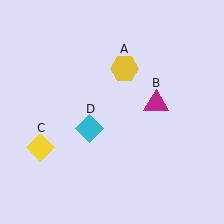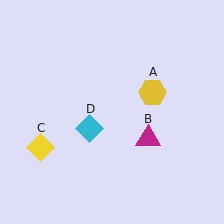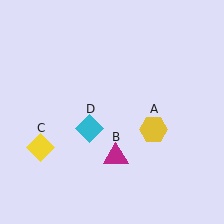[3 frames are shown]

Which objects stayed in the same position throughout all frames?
Yellow diamond (object C) and cyan diamond (object D) remained stationary.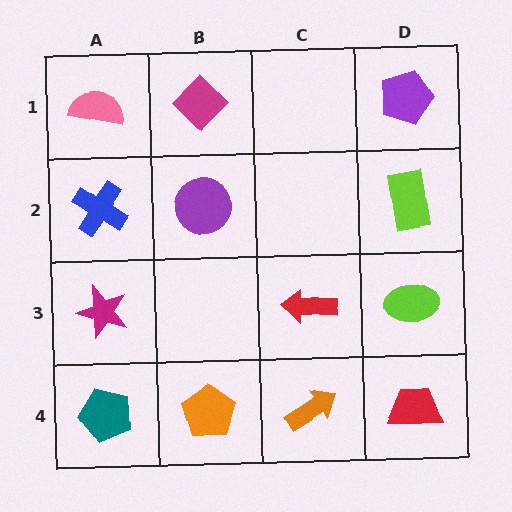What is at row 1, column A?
A pink semicircle.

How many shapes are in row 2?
3 shapes.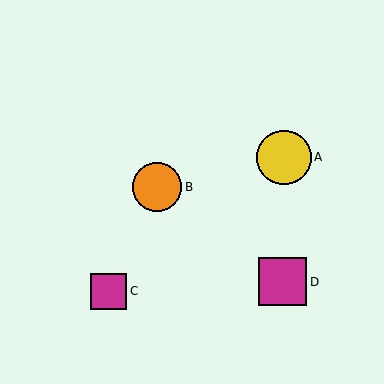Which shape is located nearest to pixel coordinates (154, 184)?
The orange circle (labeled B) at (157, 187) is nearest to that location.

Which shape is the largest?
The yellow circle (labeled A) is the largest.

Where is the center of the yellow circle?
The center of the yellow circle is at (284, 157).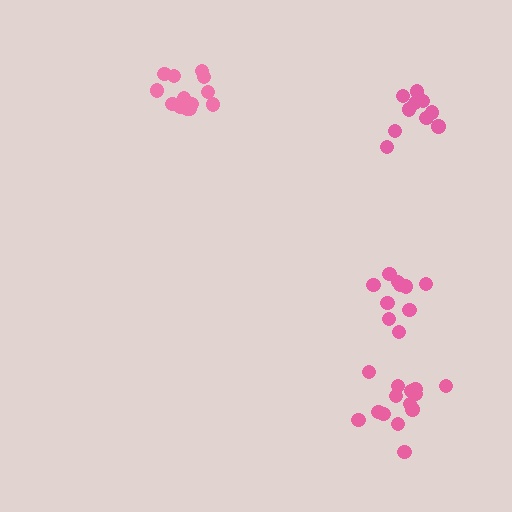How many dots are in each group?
Group 1: 10 dots, Group 2: 10 dots, Group 3: 13 dots, Group 4: 14 dots (47 total).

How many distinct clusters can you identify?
There are 4 distinct clusters.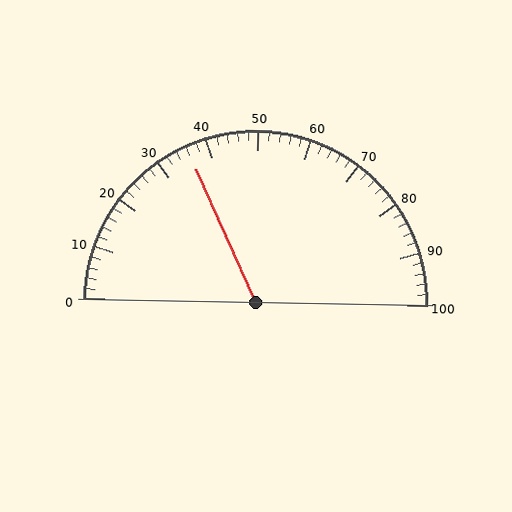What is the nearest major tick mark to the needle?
The nearest major tick mark is 40.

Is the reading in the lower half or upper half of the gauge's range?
The reading is in the lower half of the range (0 to 100).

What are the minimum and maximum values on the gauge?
The gauge ranges from 0 to 100.